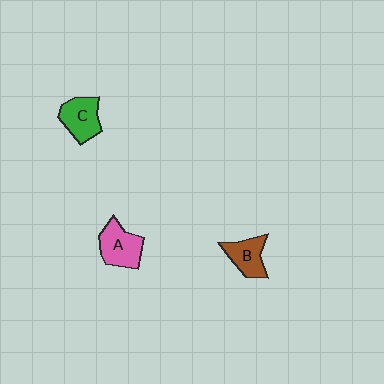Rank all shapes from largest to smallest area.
From largest to smallest: A (pink), C (green), B (brown).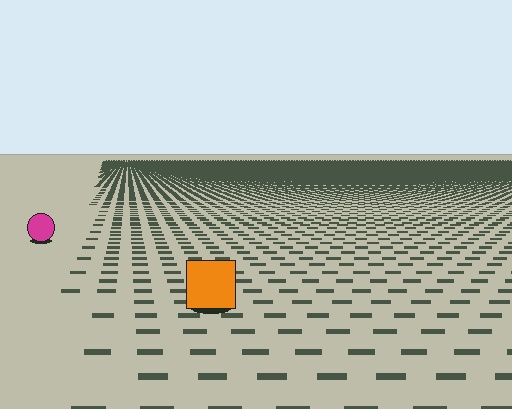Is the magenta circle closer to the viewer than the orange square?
No. The orange square is closer — you can tell from the texture gradient: the ground texture is coarser near it.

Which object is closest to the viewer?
The orange square is closest. The texture marks near it are larger and more spread out.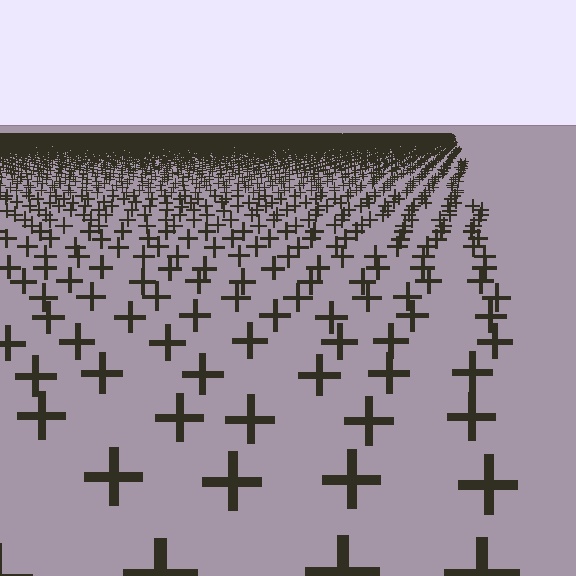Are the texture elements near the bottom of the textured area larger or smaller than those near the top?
Larger. Near the bottom, elements are closer to the viewer and appear at a bigger on-screen size.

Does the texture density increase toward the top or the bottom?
Density increases toward the top.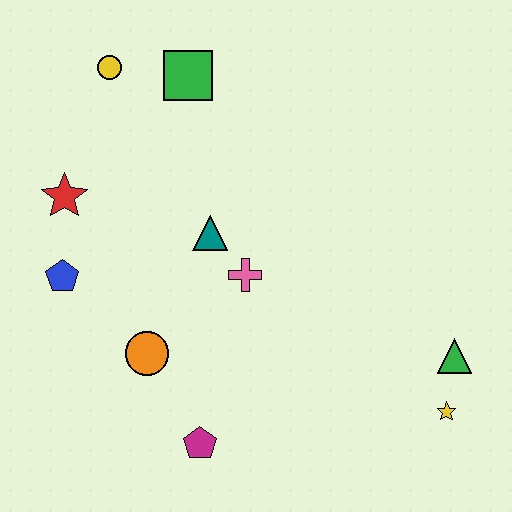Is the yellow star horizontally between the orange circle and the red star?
No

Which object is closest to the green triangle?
The yellow star is closest to the green triangle.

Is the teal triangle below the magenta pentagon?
No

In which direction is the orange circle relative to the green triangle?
The orange circle is to the left of the green triangle.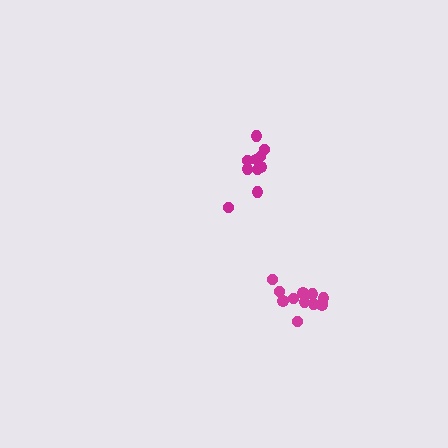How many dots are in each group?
Group 1: 12 dots, Group 2: 10 dots (22 total).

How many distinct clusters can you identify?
There are 2 distinct clusters.